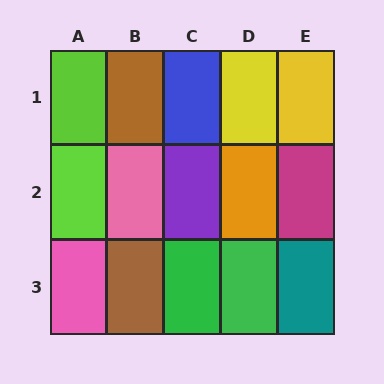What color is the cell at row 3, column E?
Teal.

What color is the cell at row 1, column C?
Blue.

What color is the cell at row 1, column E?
Yellow.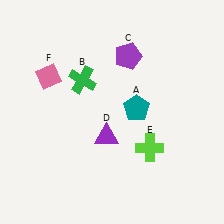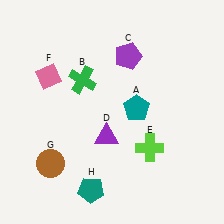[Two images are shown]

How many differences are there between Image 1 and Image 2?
There are 2 differences between the two images.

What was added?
A brown circle (G), a teal pentagon (H) were added in Image 2.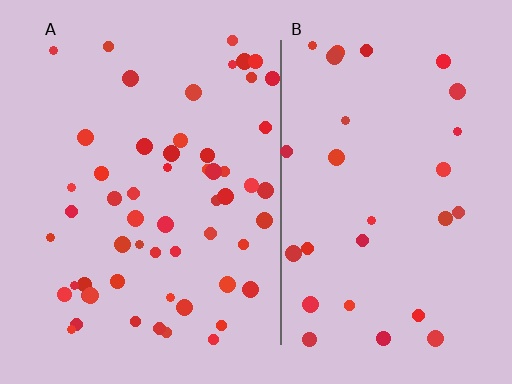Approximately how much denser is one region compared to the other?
Approximately 1.9× — region A over region B.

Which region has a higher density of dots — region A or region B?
A (the left).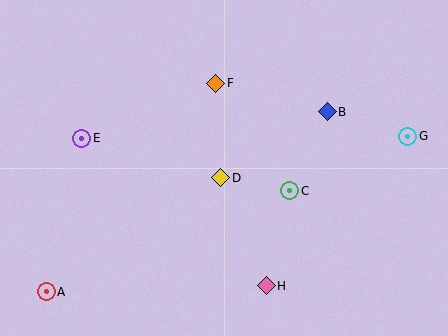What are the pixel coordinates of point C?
Point C is at (290, 191).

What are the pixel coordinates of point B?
Point B is at (327, 112).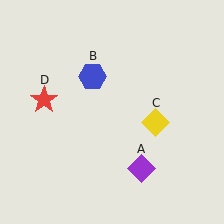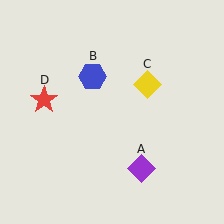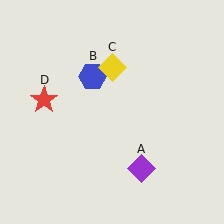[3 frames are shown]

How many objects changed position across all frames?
1 object changed position: yellow diamond (object C).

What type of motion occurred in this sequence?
The yellow diamond (object C) rotated counterclockwise around the center of the scene.